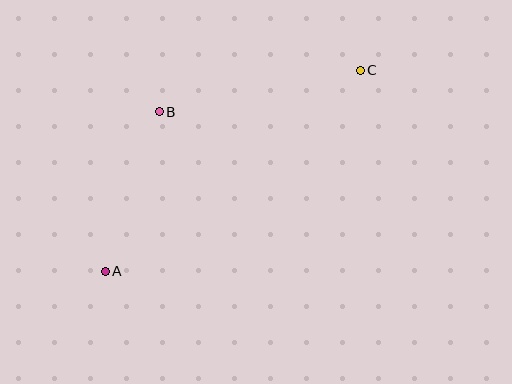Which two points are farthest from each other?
Points A and C are farthest from each other.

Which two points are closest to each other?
Points A and B are closest to each other.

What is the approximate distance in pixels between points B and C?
The distance between B and C is approximately 205 pixels.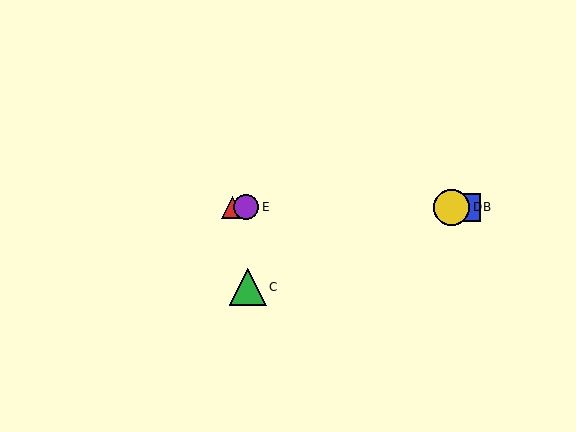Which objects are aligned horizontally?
Objects A, B, D, E are aligned horizontally.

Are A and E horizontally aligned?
Yes, both are at y≈207.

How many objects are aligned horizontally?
4 objects (A, B, D, E) are aligned horizontally.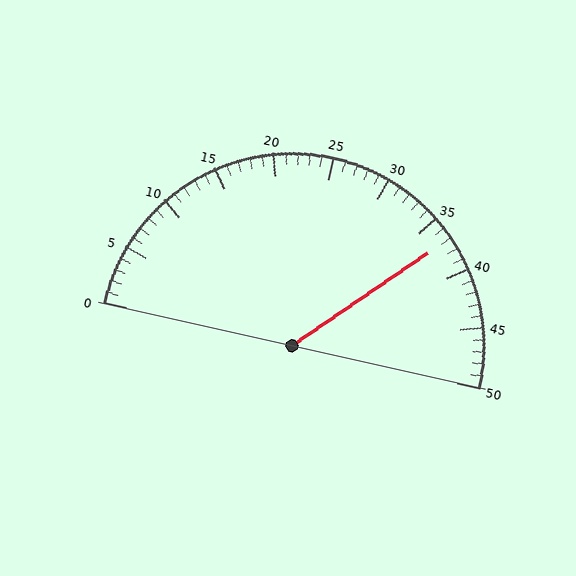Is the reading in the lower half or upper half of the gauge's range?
The reading is in the upper half of the range (0 to 50).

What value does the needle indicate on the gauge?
The needle indicates approximately 37.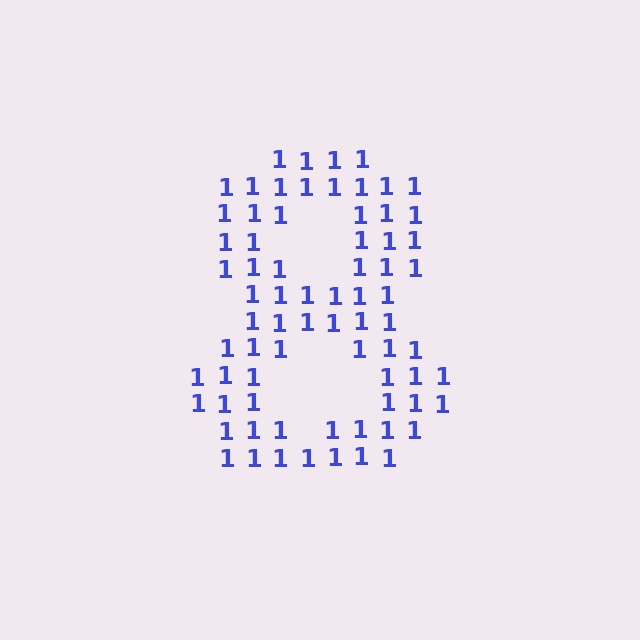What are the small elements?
The small elements are digit 1's.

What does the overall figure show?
The overall figure shows the digit 8.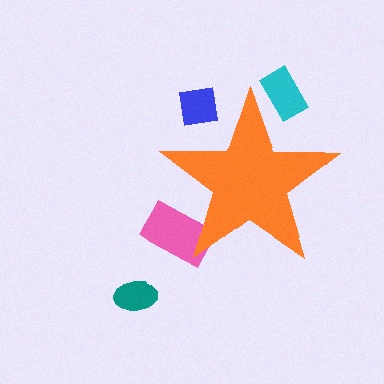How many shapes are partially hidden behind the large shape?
3 shapes are partially hidden.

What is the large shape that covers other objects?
An orange star.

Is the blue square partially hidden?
Yes, the blue square is partially hidden behind the orange star.